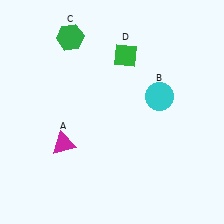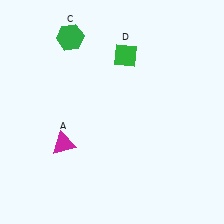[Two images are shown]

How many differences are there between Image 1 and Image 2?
There is 1 difference between the two images.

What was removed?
The cyan circle (B) was removed in Image 2.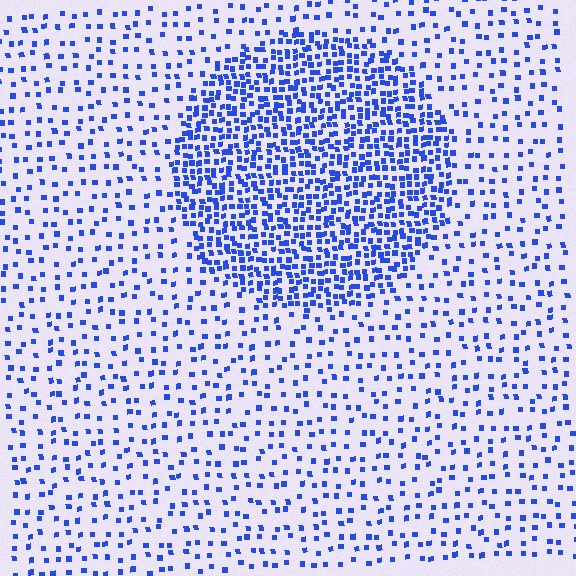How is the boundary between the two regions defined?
The boundary is defined by a change in element density (approximately 2.8x ratio). All elements are the same color, size, and shape.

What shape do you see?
I see a circle.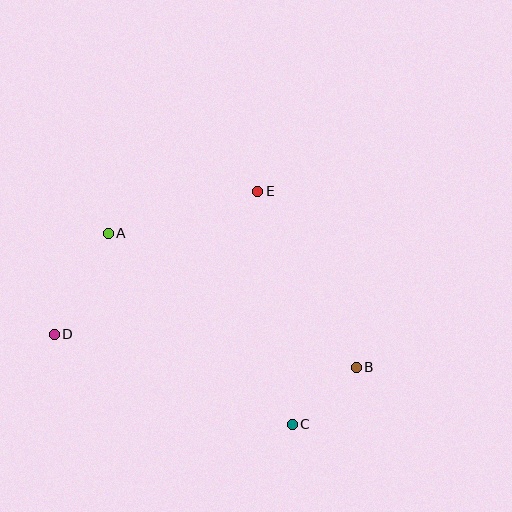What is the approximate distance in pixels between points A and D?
The distance between A and D is approximately 115 pixels.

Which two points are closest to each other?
Points B and C are closest to each other.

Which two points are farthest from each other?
Points B and D are farthest from each other.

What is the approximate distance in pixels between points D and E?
The distance between D and E is approximately 249 pixels.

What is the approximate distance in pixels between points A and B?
The distance between A and B is approximately 282 pixels.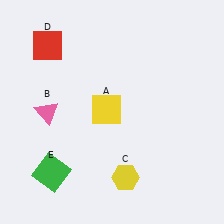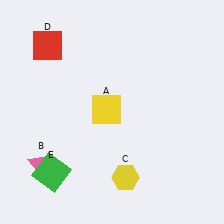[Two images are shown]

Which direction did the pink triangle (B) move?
The pink triangle (B) moved down.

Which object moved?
The pink triangle (B) moved down.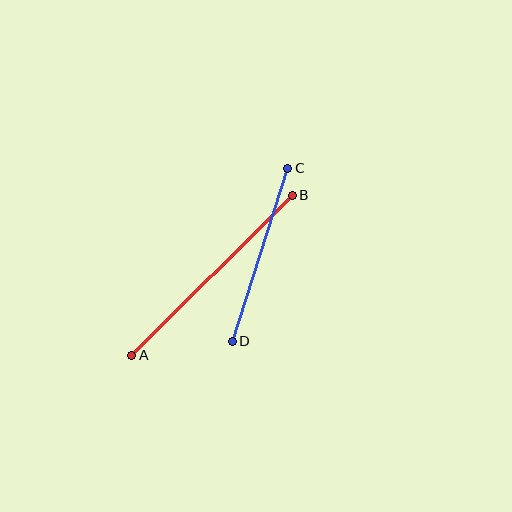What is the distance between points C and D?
The distance is approximately 182 pixels.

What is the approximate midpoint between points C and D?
The midpoint is at approximately (260, 255) pixels.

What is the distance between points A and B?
The distance is approximately 227 pixels.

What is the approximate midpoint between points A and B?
The midpoint is at approximately (212, 275) pixels.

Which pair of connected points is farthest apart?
Points A and B are farthest apart.